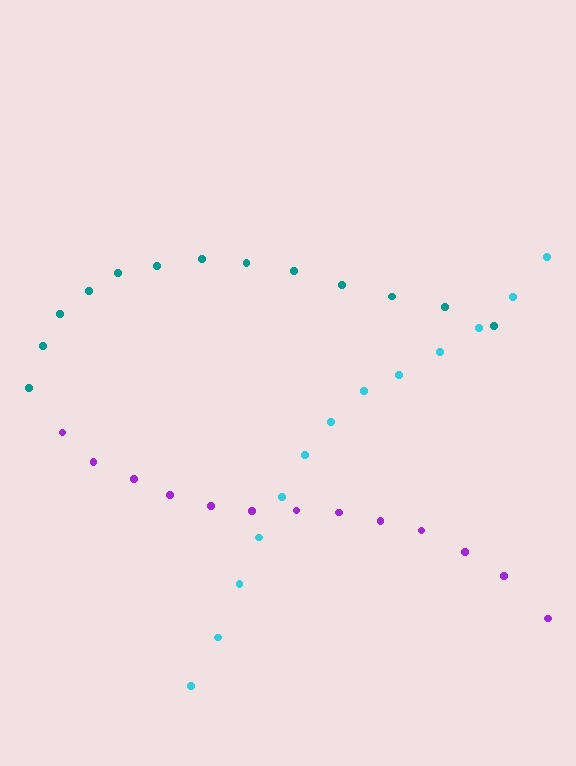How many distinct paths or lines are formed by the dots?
There are 3 distinct paths.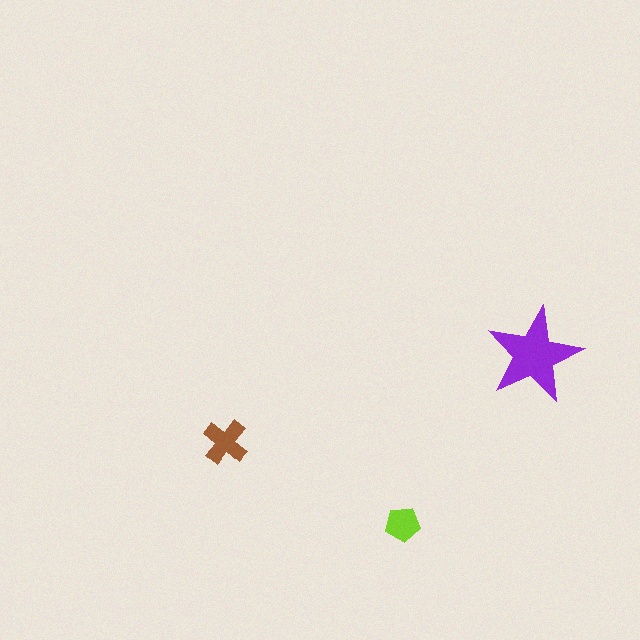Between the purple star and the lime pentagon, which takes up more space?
The purple star.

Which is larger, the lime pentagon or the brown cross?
The brown cross.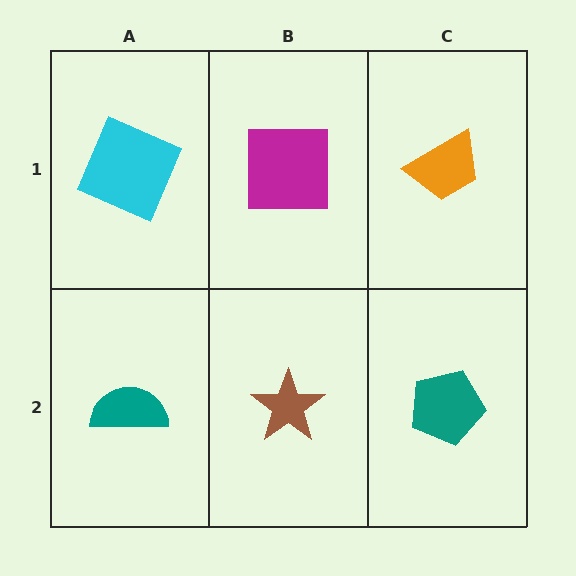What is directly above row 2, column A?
A cyan square.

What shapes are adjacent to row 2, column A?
A cyan square (row 1, column A), a brown star (row 2, column B).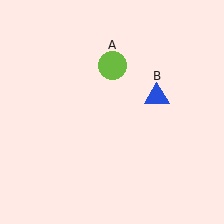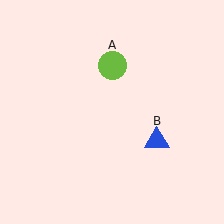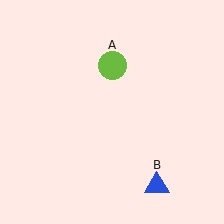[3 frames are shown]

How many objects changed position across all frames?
1 object changed position: blue triangle (object B).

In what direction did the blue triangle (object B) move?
The blue triangle (object B) moved down.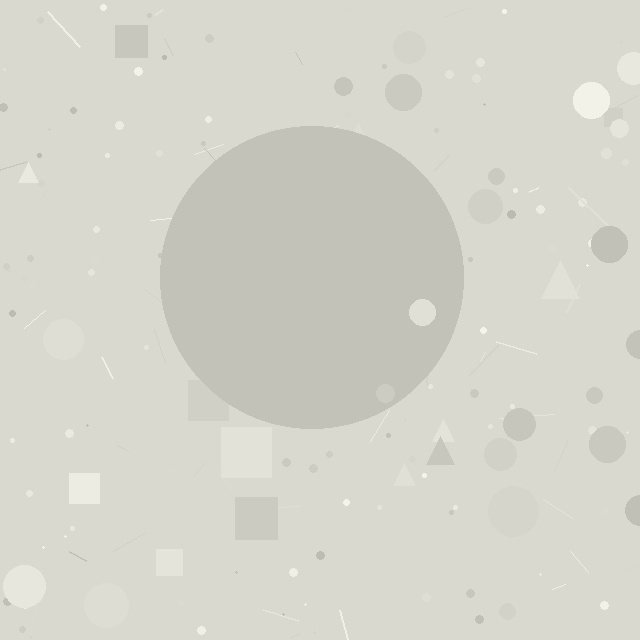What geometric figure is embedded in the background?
A circle is embedded in the background.